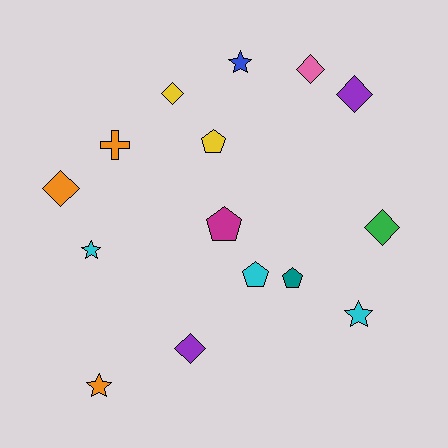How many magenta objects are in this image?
There is 1 magenta object.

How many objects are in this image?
There are 15 objects.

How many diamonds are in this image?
There are 6 diamonds.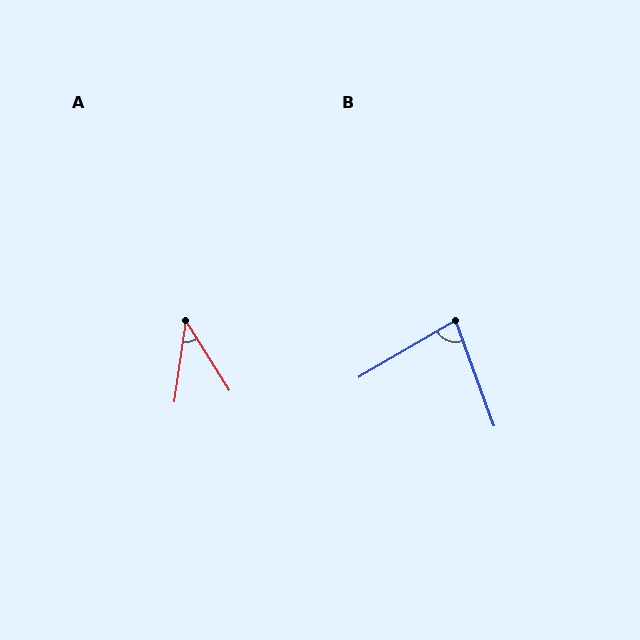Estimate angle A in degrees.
Approximately 40 degrees.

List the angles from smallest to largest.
A (40°), B (80°).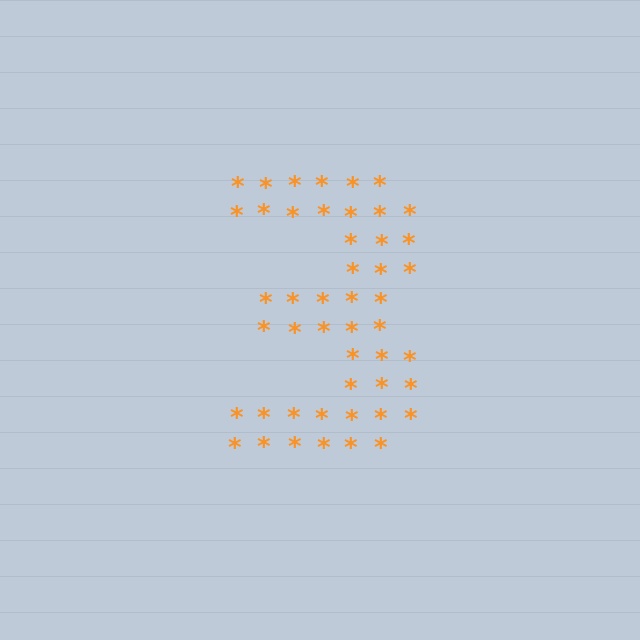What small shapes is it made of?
It is made of small asterisks.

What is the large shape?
The large shape is the digit 3.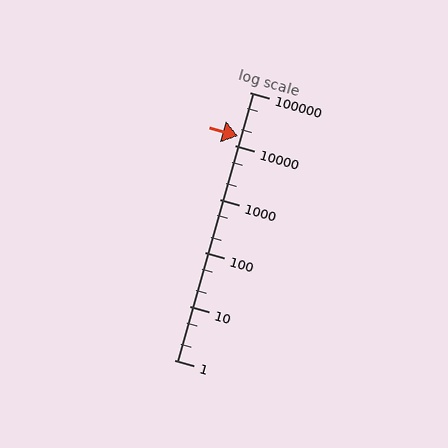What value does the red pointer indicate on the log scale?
The pointer indicates approximately 15000.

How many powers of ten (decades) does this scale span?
The scale spans 5 decades, from 1 to 100000.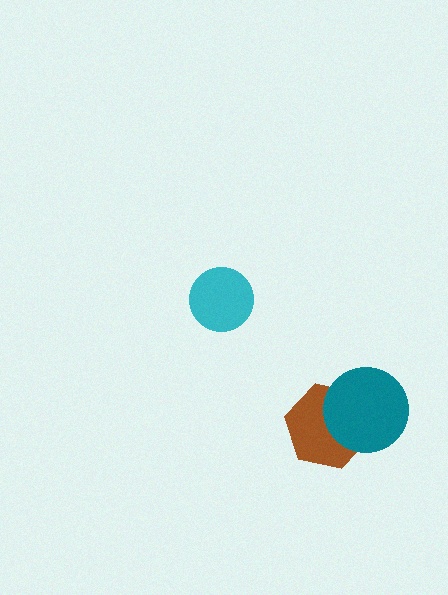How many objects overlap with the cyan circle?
0 objects overlap with the cyan circle.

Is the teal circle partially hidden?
No, no other shape covers it.